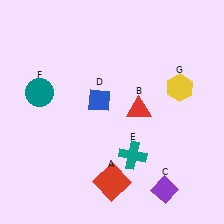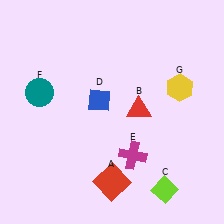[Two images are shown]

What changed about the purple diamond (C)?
In Image 1, C is purple. In Image 2, it changed to lime.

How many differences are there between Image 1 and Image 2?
There are 2 differences between the two images.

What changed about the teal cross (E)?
In Image 1, E is teal. In Image 2, it changed to magenta.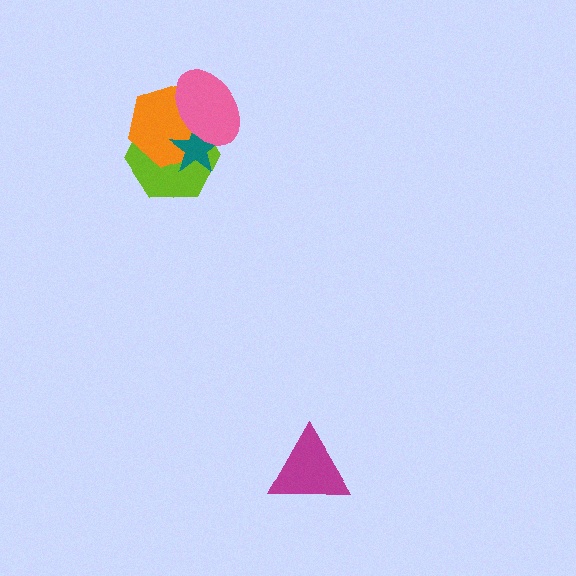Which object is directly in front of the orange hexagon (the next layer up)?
The teal star is directly in front of the orange hexagon.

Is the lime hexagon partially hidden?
Yes, it is partially covered by another shape.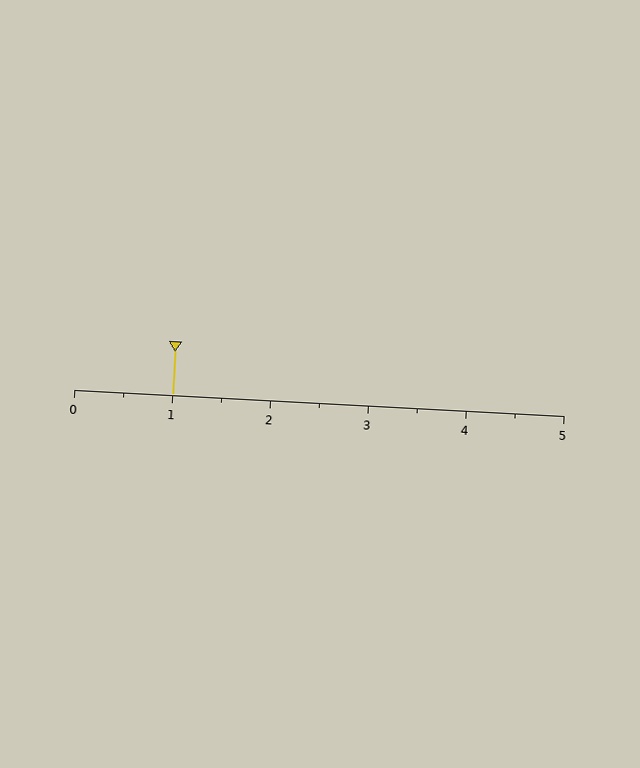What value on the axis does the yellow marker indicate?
The marker indicates approximately 1.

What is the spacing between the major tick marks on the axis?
The major ticks are spaced 1 apart.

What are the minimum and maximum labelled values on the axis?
The axis runs from 0 to 5.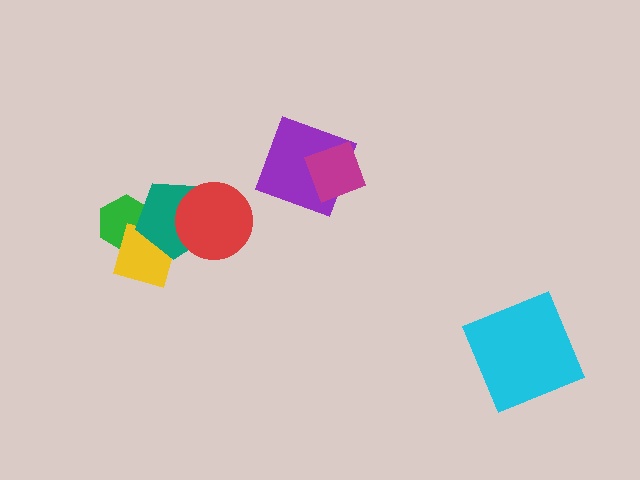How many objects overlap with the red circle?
1 object overlaps with the red circle.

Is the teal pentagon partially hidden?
Yes, it is partially covered by another shape.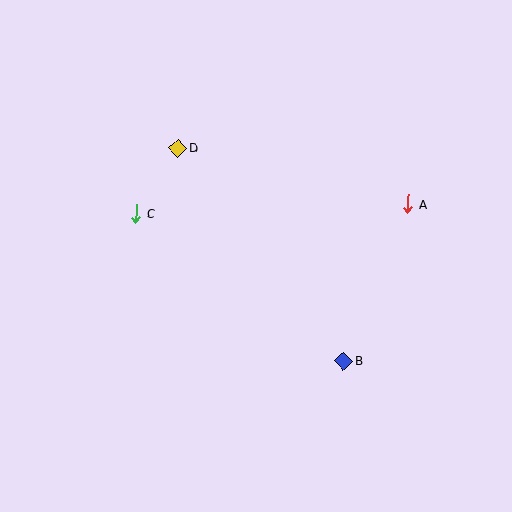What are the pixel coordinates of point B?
Point B is at (343, 361).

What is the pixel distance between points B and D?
The distance between B and D is 270 pixels.